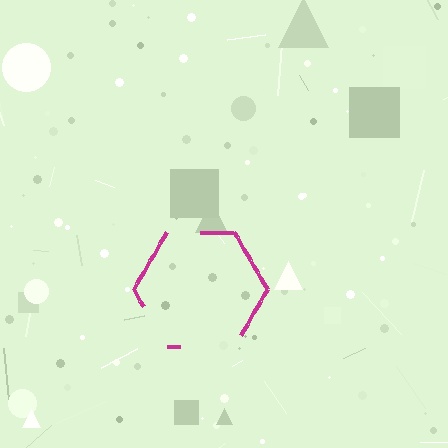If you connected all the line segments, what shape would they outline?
They would outline a hexagon.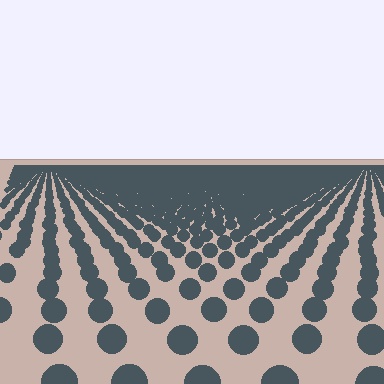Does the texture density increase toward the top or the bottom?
Density increases toward the top.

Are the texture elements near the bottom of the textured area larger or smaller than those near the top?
Larger. Near the bottom, elements are closer to the viewer and appear at a bigger on-screen size.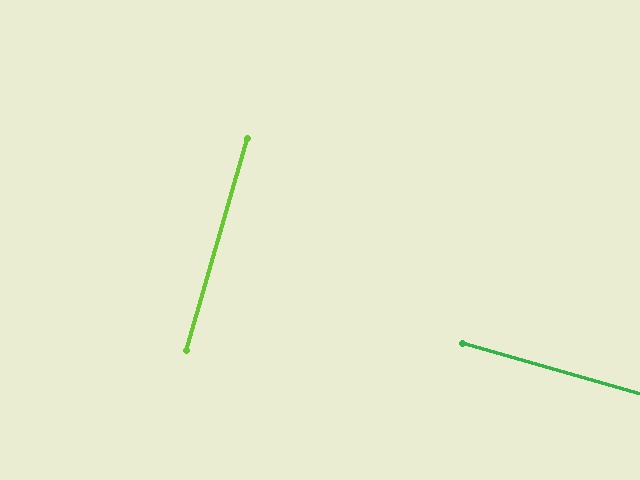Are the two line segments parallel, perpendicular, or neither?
Perpendicular — they meet at approximately 90°.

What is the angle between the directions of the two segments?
Approximately 90 degrees.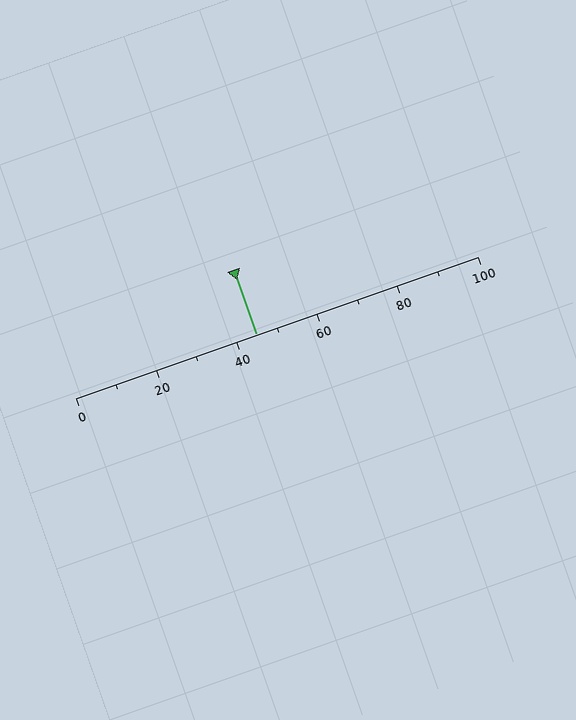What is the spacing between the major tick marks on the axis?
The major ticks are spaced 20 apart.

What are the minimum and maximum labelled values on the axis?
The axis runs from 0 to 100.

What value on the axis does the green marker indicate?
The marker indicates approximately 45.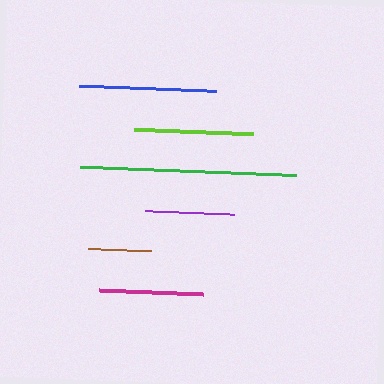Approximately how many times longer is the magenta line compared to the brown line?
The magenta line is approximately 1.7 times the length of the brown line.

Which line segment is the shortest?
The brown line is the shortest at approximately 62 pixels.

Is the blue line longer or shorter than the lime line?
The blue line is longer than the lime line.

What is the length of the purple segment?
The purple segment is approximately 90 pixels long.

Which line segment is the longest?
The green line is the longest at approximately 216 pixels.